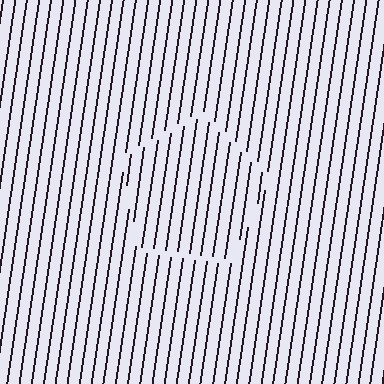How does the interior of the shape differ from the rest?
The interior of the shape contains the same grating, shifted by half a period — the contour is defined by the phase discontinuity where line-ends from the inner and outer gratings abut.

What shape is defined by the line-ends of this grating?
An illusory pentagon. The interior of the shape contains the same grating, shifted by half a period — the contour is defined by the phase discontinuity where line-ends from the inner and outer gratings abut.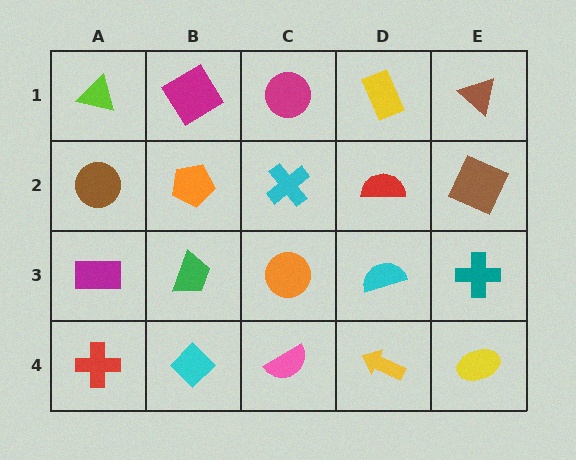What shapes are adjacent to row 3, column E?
A brown square (row 2, column E), a yellow ellipse (row 4, column E), a cyan semicircle (row 3, column D).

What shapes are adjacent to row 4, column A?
A magenta rectangle (row 3, column A), a cyan diamond (row 4, column B).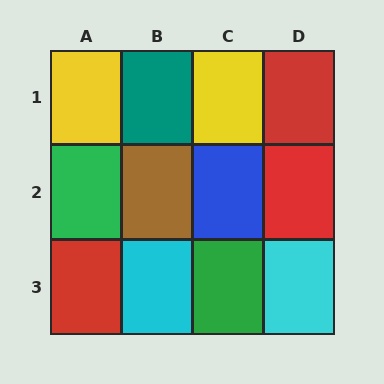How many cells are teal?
1 cell is teal.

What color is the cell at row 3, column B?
Cyan.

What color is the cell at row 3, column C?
Green.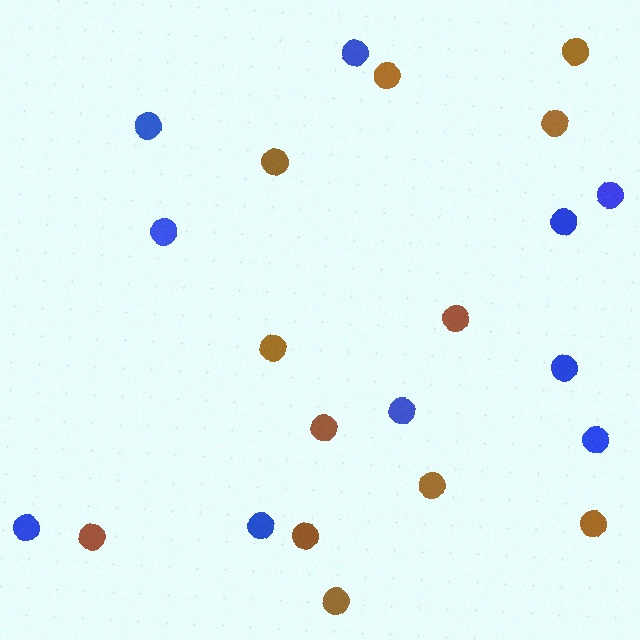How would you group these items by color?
There are 2 groups: one group of blue circles (10) and one group of brown circles (12).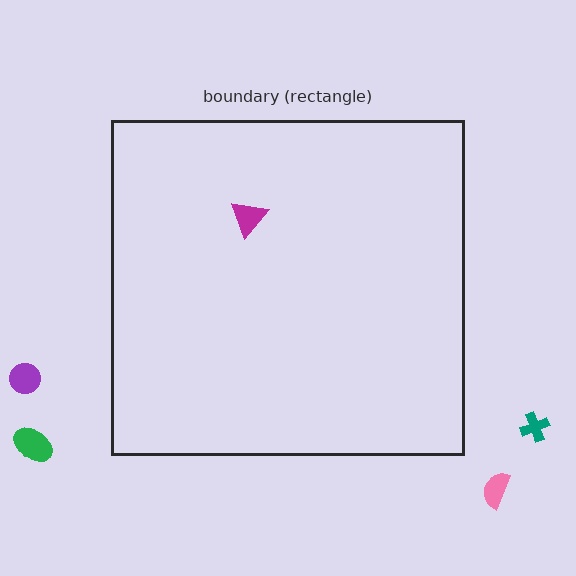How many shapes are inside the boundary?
1 inside, 4 outside.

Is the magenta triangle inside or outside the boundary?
Inside.